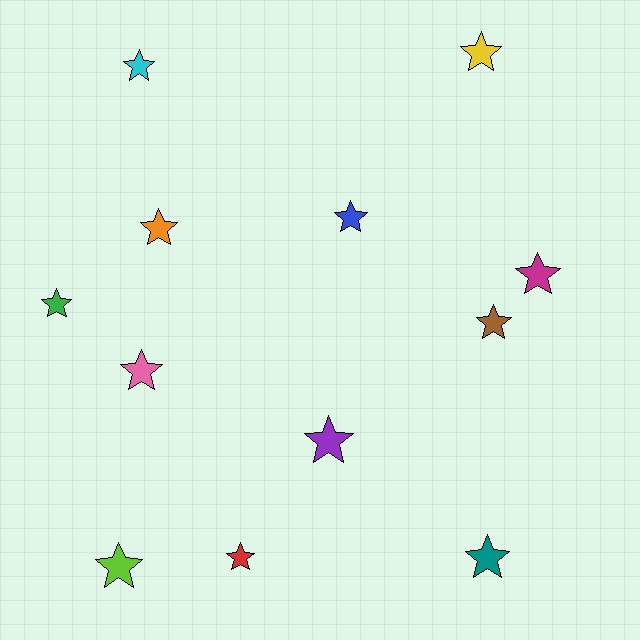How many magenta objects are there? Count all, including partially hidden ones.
There is 1 magenta object.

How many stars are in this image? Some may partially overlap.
There are 12 stars.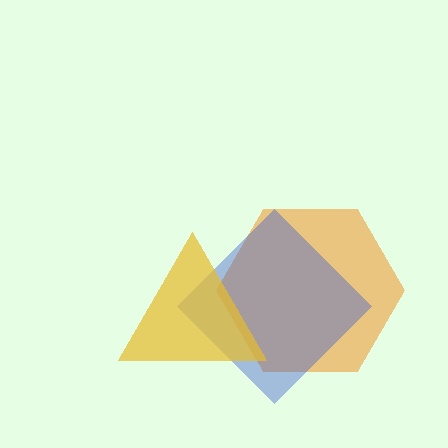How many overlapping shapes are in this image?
There are 3 overlapping shapes in the image.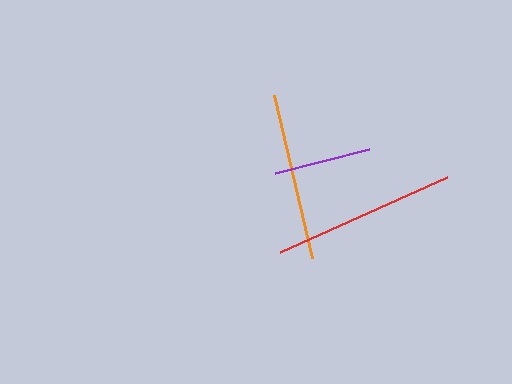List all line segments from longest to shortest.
From longest to shortest: red, orange, purple.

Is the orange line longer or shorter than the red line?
The red line is longer than the orange line.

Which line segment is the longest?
The red line is the longest at approximately 183 pixels.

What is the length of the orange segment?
The orange segment is approximately 168 pixels long.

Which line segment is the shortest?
The purple line is the shortest at approximately 96 pixels.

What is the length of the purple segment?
The purple segment is approximately 96 pixels long.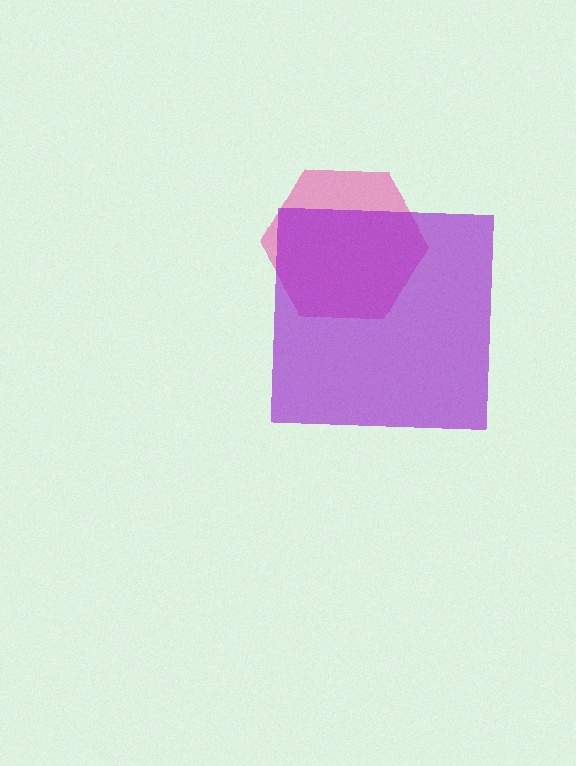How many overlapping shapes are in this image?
There are 2 overlapping shapes in the image.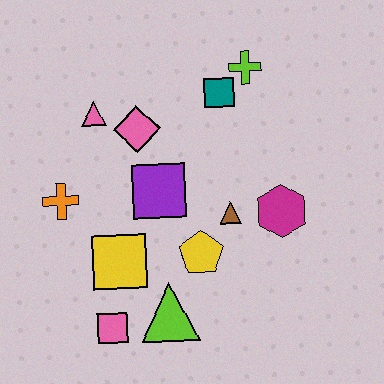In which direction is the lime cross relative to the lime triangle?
The lime cross is above the lime triangle.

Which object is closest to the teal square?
The lime cross is closest to the teal square.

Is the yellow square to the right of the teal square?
No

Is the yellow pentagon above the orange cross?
No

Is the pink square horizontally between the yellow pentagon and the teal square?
No